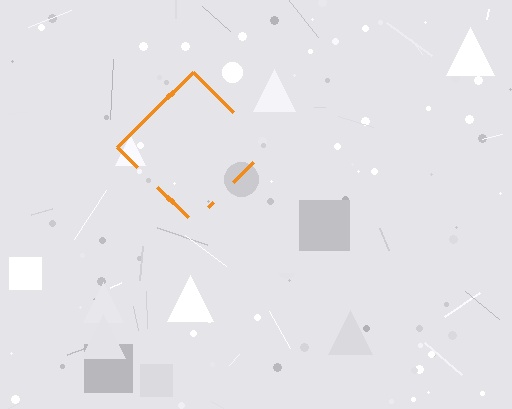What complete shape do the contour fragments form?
The contour fragments form a diamond.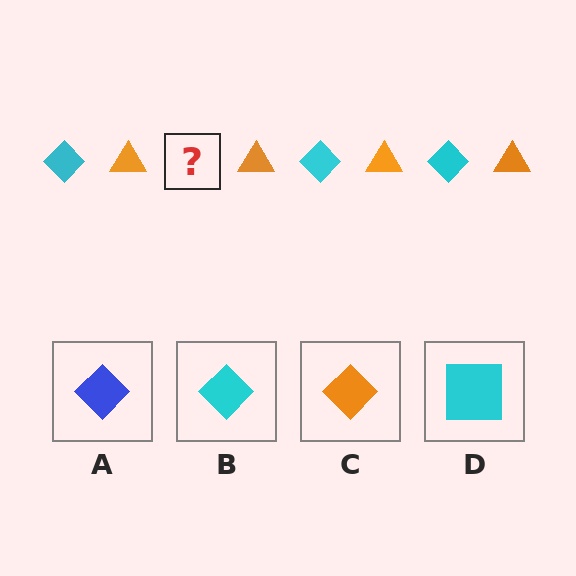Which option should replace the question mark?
Option B.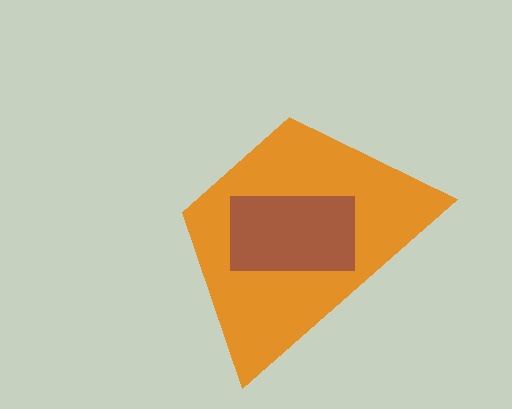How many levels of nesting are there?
2.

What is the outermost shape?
The orange trapezoid.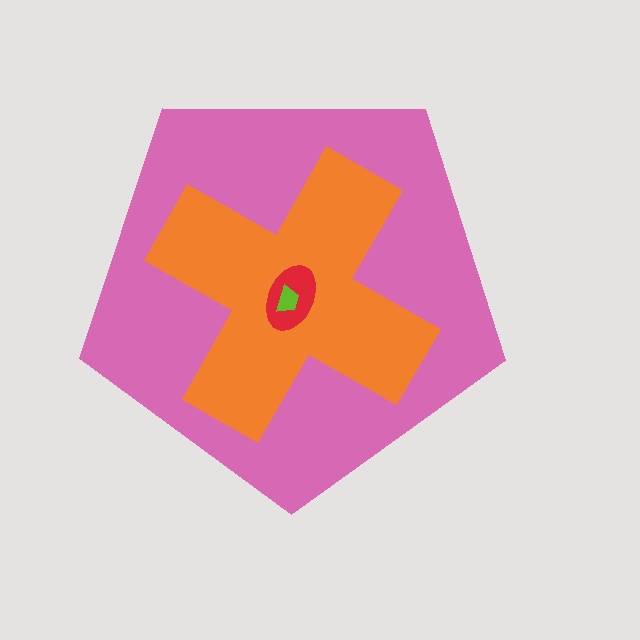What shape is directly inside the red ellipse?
The lime trapezoid.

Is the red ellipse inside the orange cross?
Yes.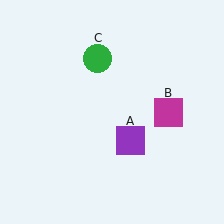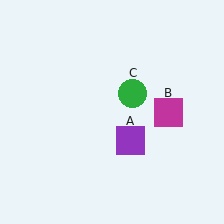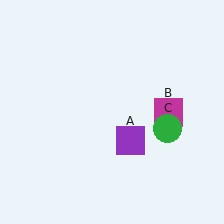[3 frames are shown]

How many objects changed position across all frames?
1 object changed position: green circle (object C).